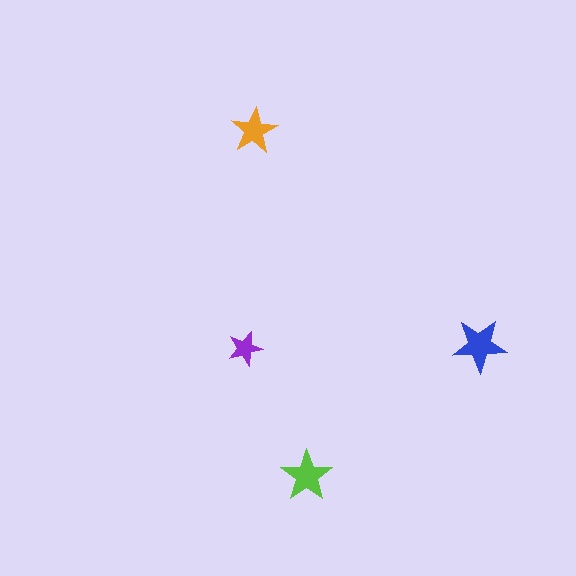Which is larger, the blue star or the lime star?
The blue one.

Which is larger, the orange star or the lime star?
The lime one.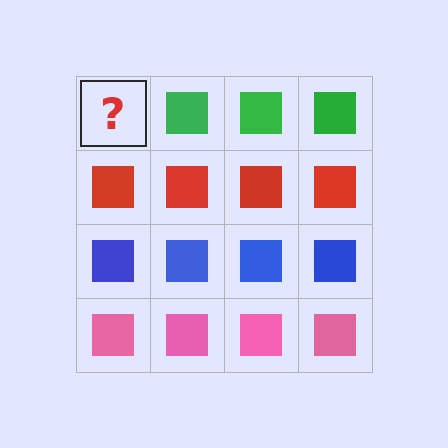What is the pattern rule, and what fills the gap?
The rule is that each row has a consistent color. The gap should be filled with a green square.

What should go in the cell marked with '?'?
The missing cell should contain a green square.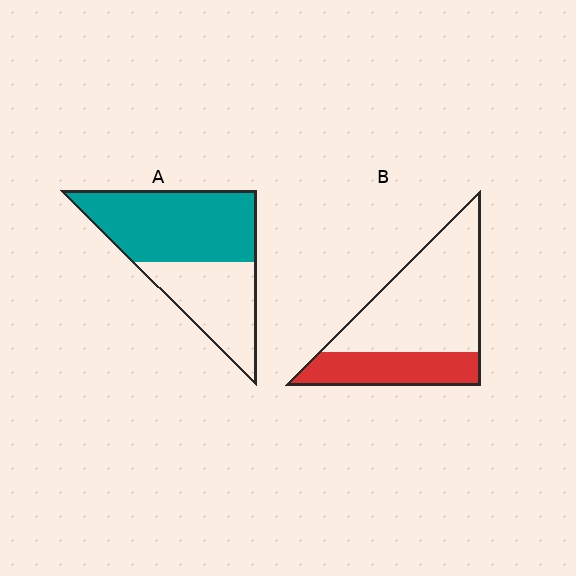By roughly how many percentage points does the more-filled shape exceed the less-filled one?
By roughly 30 percentage points (A over B).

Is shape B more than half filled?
No.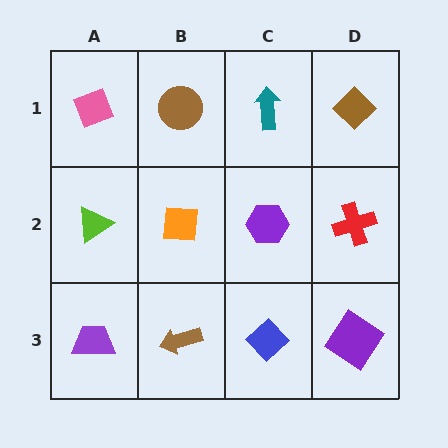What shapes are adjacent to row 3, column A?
A lime triangle (row 2, column A), a brown arrow (row 3, column B).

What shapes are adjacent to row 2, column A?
A pink diamond (row 1, column A), a purple trapezoid (row 3, column A), an orange square (row 2, column B).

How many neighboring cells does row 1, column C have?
3.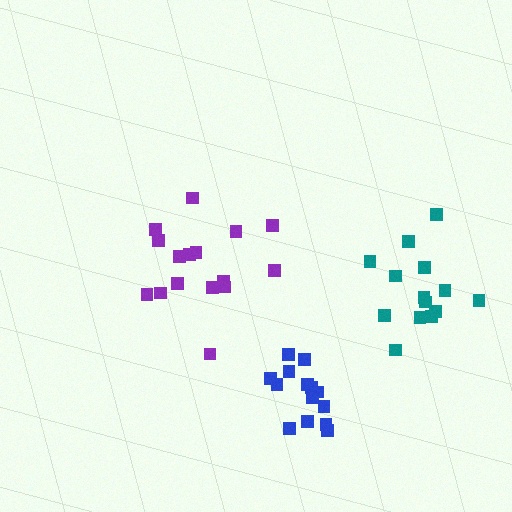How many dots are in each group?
Group 1: 14 dots, Group 2: 16 dots, Group 3: 14 dots (44 total).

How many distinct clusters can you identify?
There are 3 distinct clusters.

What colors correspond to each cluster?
The clusters are colored: teal, purple, blue.